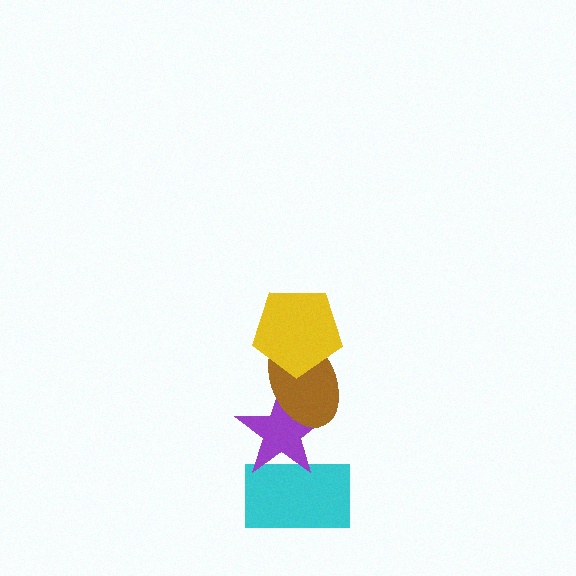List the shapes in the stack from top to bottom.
From top to bottom: the yellow pentagon, the brown ellipse, the purple star, the cyan rectangle.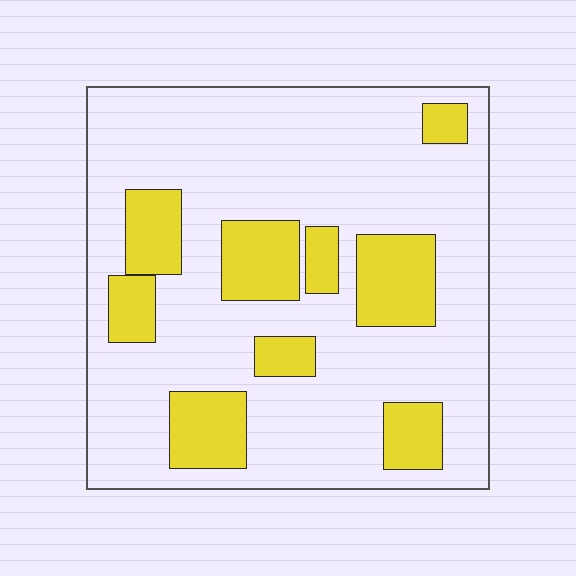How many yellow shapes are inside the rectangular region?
9.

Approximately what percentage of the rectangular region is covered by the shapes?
Approximately 25%.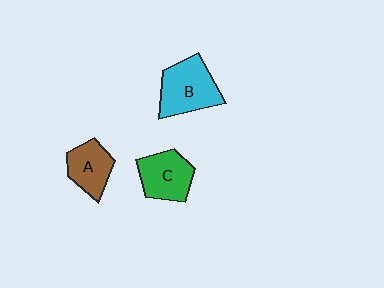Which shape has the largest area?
Shape B (cyan).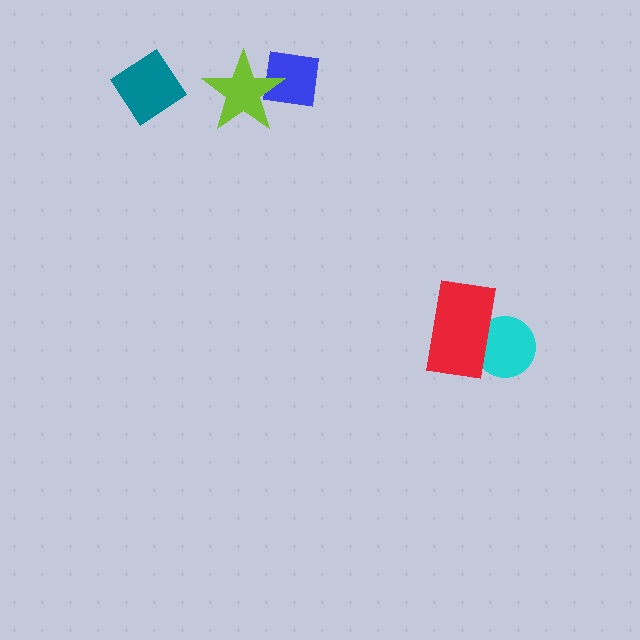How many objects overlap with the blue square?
1 object overlaps with the blue square.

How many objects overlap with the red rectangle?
1 object overlaps with the red rectangle.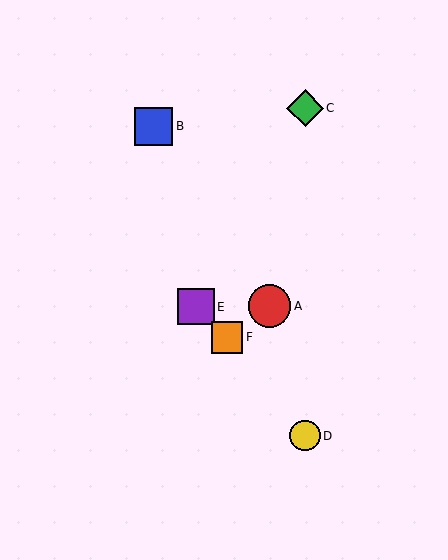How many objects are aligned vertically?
2 objects (C, D) are aligned vertically.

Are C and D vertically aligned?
Yes, both are at x≈305.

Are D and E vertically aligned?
No, D is at x≈305 and E is at x≈196.